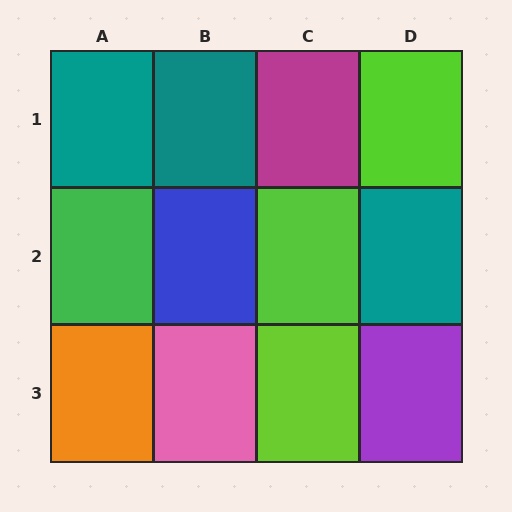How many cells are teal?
3 cells are teal.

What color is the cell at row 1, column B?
Teal.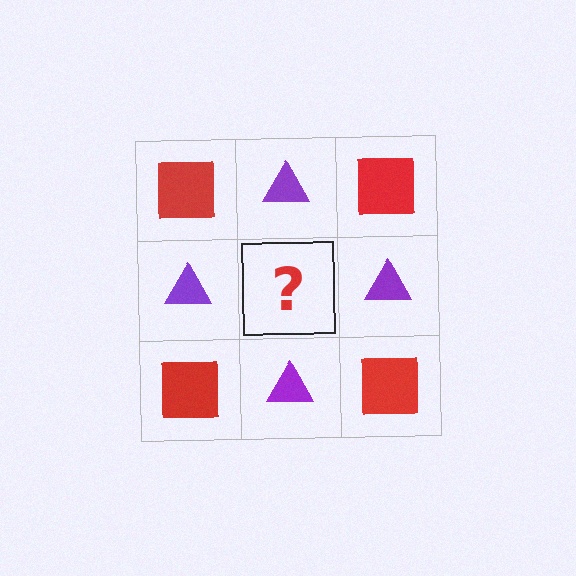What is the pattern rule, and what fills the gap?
The rule is that it alternates red square and purple triangle in a checkerboard pattern. The gap should be filled with a red square.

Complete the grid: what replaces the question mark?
The question mark should be replaced with a red square.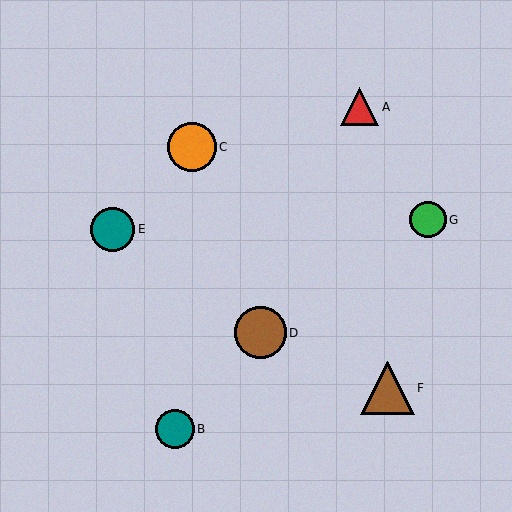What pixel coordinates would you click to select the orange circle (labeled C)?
Click at (192, 147) to select the orange circle C.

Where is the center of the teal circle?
The center of the teal circle is at (113, 229).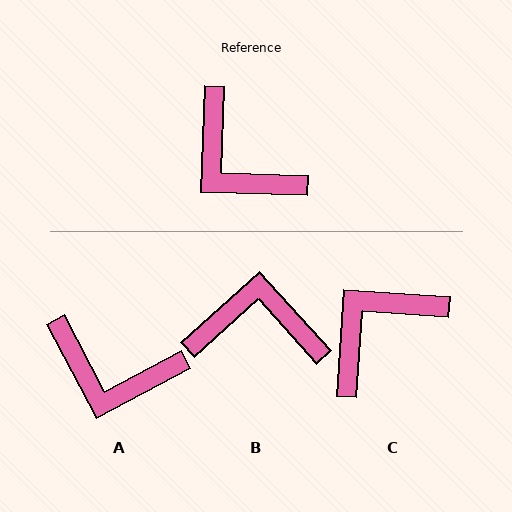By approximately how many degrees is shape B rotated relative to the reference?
Approximately 136 degrees clockwise.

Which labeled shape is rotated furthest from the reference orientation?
B, about 136 degrees away.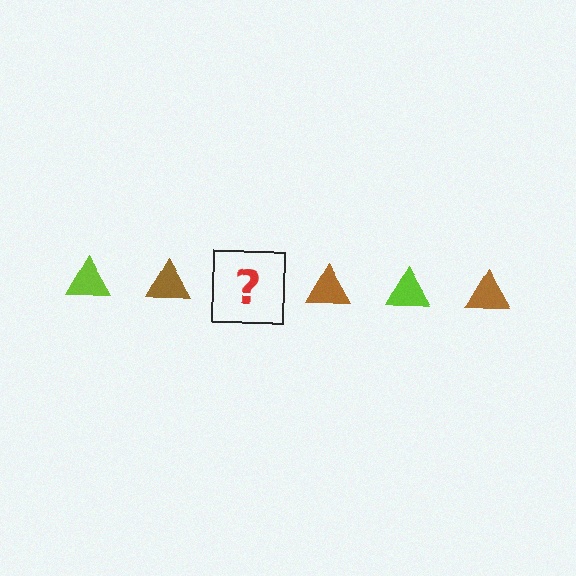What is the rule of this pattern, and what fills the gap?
The rule is that the pattern cycles through lime, brown triangles. The gap should be filled with a lime triangle.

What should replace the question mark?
The question mark should be replaced with a lime triangle.